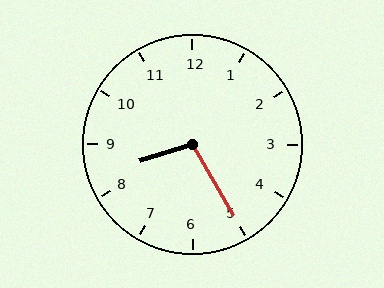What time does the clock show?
8:25.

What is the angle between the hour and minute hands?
Approximately 102 degrees.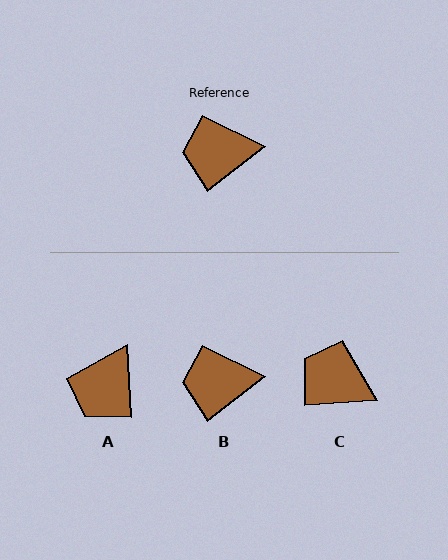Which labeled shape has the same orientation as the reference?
B.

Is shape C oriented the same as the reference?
No, it is off by about 34 degrees.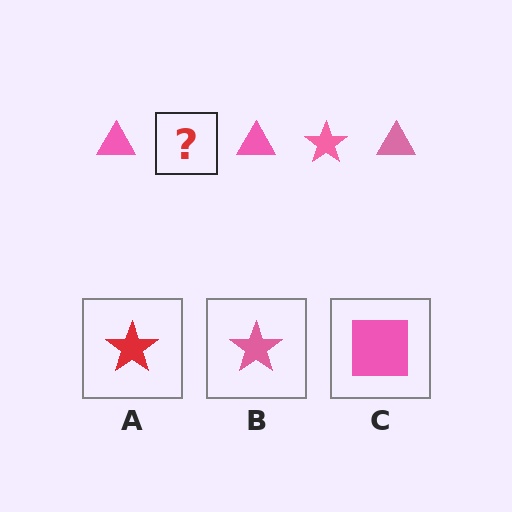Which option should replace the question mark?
Option B.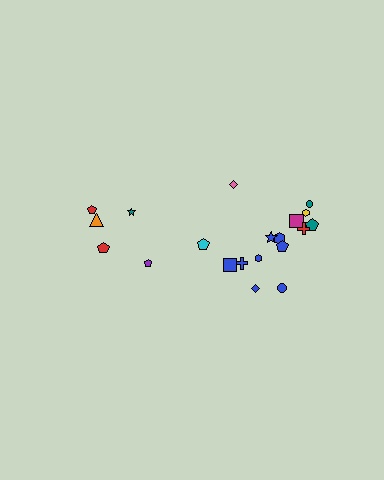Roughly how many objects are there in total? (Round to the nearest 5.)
Roughly 20 objects in total.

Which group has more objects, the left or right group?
The right group.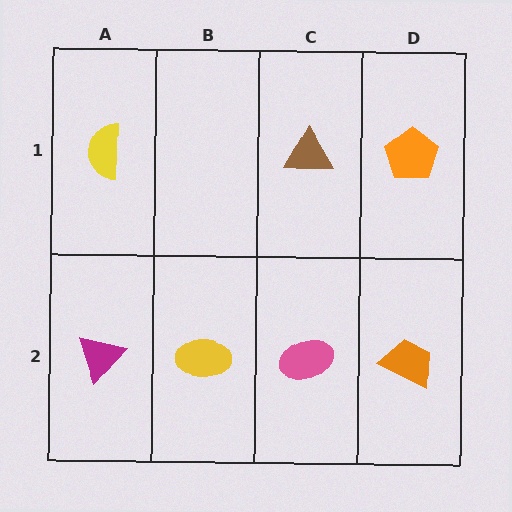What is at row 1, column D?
An orange pentagon.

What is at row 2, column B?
A yellow ellipse.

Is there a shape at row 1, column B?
No, that cell is empty.